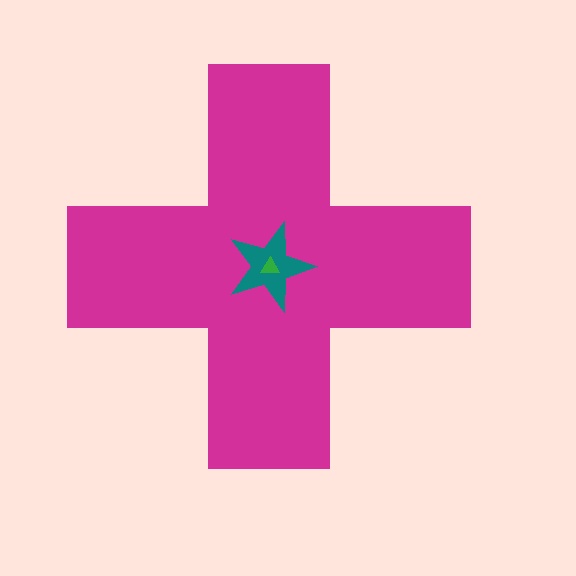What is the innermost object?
The green triangle.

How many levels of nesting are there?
3.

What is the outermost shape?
The magenta cross.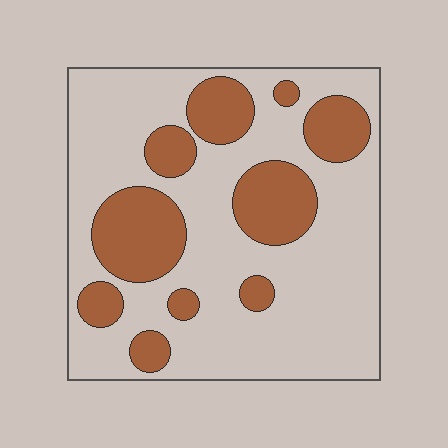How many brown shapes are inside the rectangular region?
10.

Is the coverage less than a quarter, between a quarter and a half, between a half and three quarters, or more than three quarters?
Between a quarter and a half.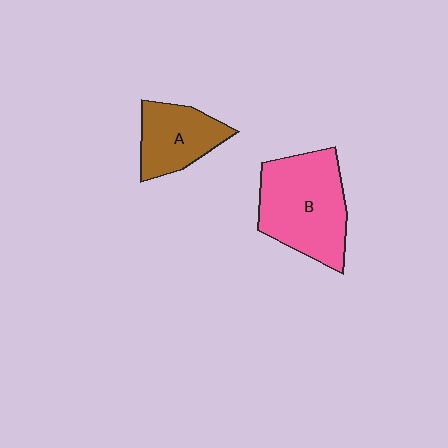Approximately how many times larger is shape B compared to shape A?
Approximately 1.6 times.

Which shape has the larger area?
Shape B (pink).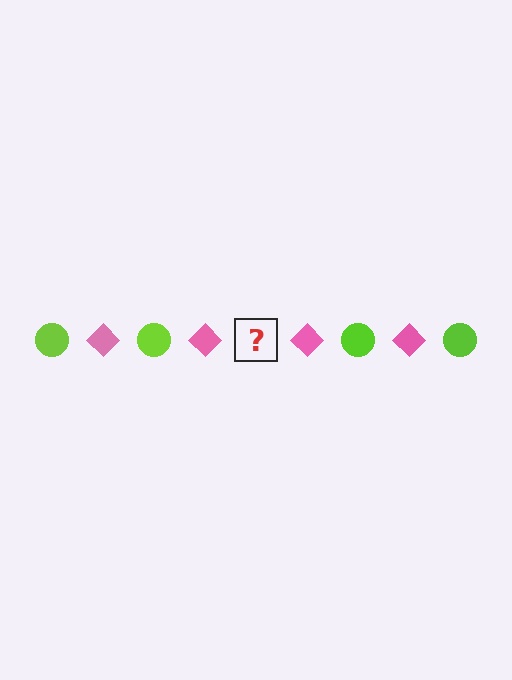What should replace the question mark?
The question mark should be replaced with a lime circle.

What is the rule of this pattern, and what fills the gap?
The rule is that the pattern alternates between lime circle and pink diamond. The gap should be filled with a lime circle.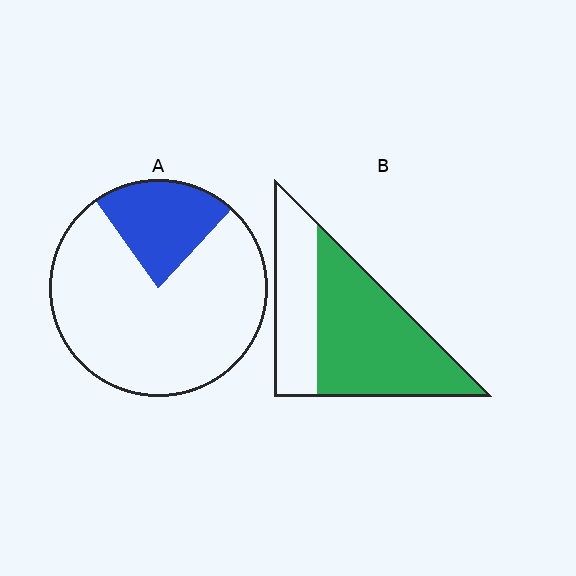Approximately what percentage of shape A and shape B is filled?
A is approximately 20% and B is approximately 65%.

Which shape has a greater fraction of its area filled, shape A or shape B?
Shape B.